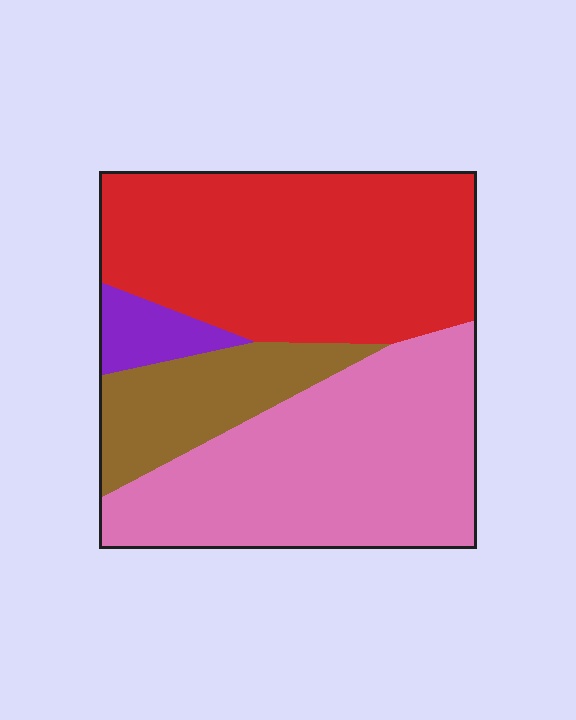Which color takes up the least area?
Purple, at roughly 5%.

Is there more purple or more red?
Red.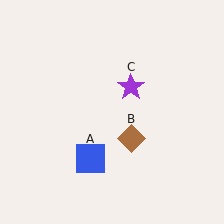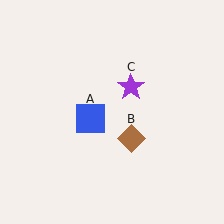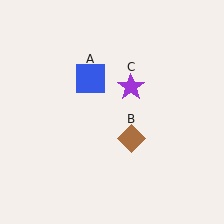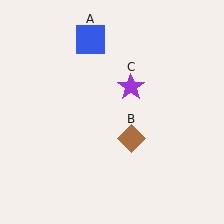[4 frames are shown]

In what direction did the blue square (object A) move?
The blue square (object A) moved up.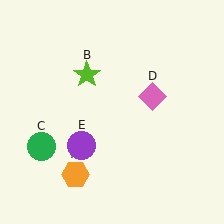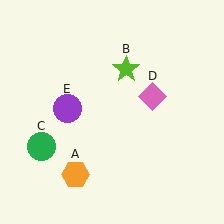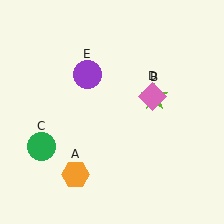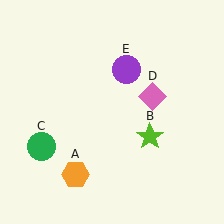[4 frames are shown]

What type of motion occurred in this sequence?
The lime star (object B), purple circle (object E) rotated clockwise around the center of the scene.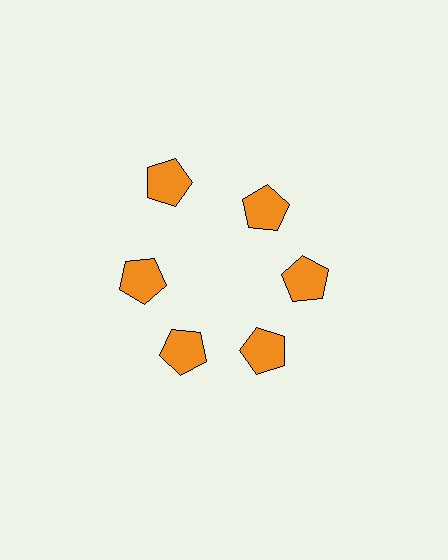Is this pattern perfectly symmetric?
No. The 6 orange pentagons are arranged in a ring, but one element near the 11 o'clock position is pushed outward from the center, breaking the 6-fold rotational symmetry.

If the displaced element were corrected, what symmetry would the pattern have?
It would have 6-fold rotational symmetry — the pattern would map onto itself every 60 degrees.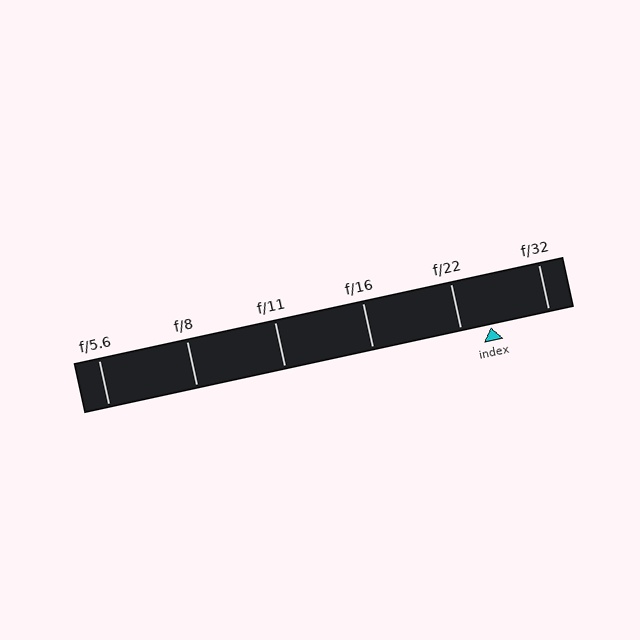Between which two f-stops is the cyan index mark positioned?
The index mark is between f/22 and f/32.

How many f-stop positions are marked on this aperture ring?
There are 6 f-stop positions marked.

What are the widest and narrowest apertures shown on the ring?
The widest aperture shown is f/5.6 and the narrowest is f/32.